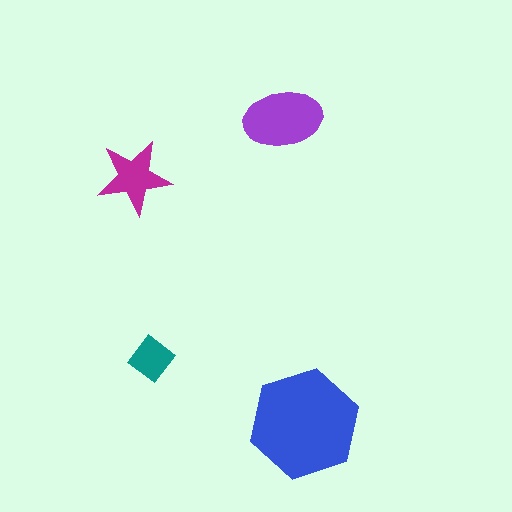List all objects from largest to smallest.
The blue hexagon, the purple ellipse, the magenta star, the teal diamond.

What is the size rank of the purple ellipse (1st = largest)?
2nd.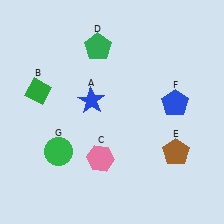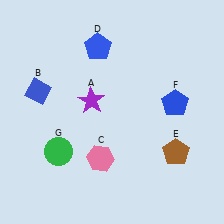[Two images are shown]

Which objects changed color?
A changed from blue to purple. B changed from green to blue. D changed from green to blue.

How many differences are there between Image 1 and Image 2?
There are 3 differences between the two images.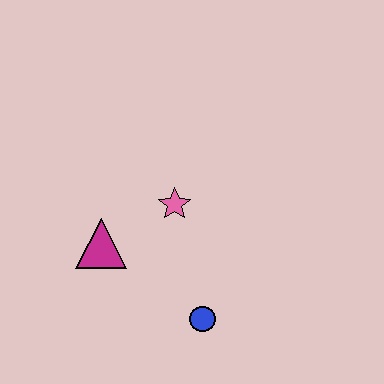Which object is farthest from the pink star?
The blue circle is farthest from the pink star.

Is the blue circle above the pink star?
No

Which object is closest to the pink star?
The magenta triangle is closest to the pink star.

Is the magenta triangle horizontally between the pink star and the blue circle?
No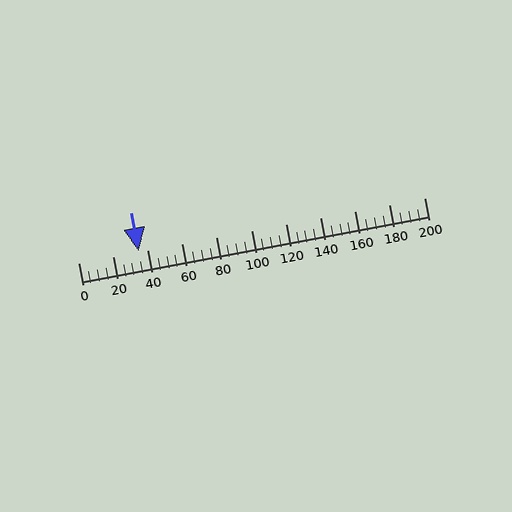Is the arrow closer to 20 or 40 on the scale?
The arrow is closer to 40.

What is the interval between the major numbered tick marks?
The major tick marks are spaced 20 units apart.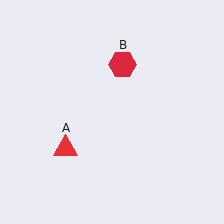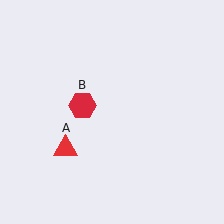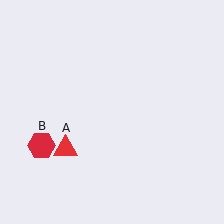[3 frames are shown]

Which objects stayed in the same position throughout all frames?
Red triangle (object A) remained stationary.